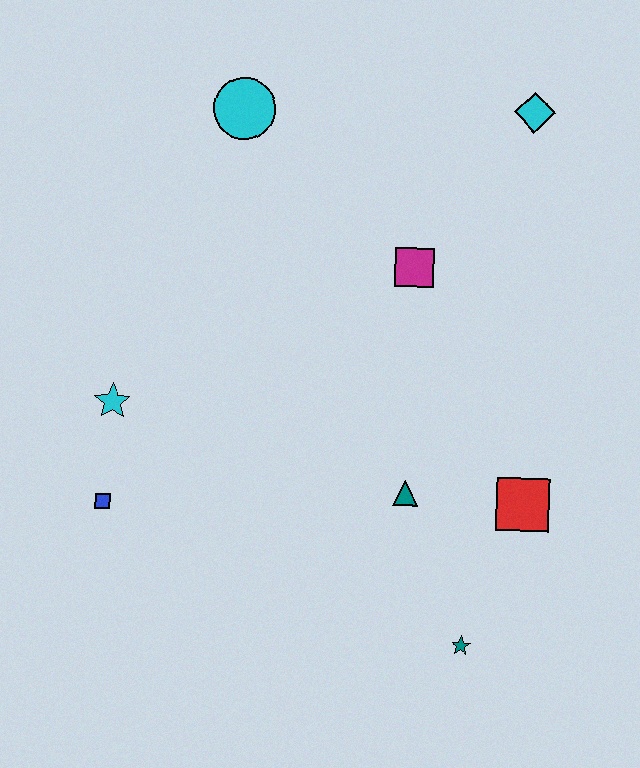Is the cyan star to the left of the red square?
Yes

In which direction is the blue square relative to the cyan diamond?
The blue square is to the left of the cyan diamond.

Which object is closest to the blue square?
The cyan star is closest to the blue square.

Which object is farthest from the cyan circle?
The teal star is farthest from the cyan circle.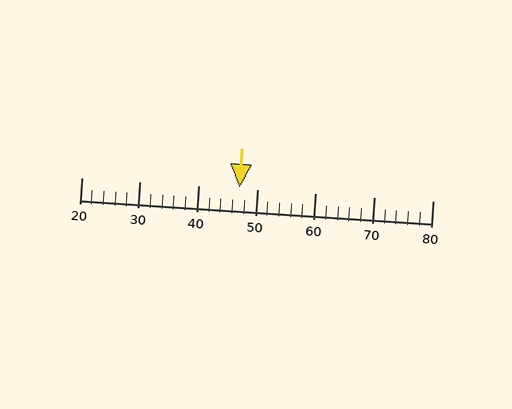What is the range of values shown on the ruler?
The ruler shows values from 20 to 80.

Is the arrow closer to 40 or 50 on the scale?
The arrow is closer to 50.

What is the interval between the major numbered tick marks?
The major tick marks are spaced 10 units apart.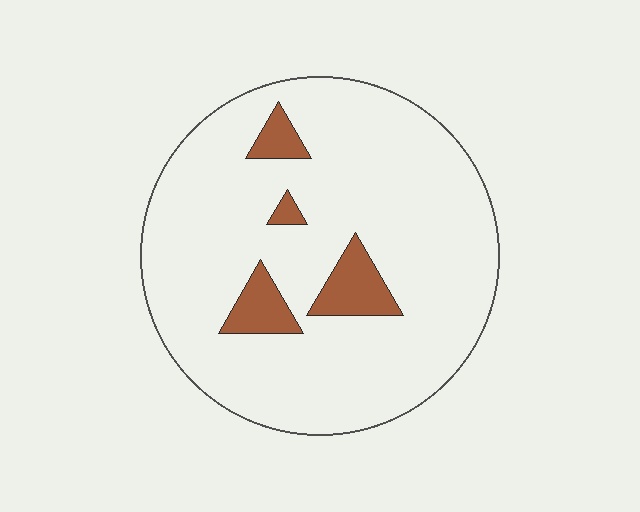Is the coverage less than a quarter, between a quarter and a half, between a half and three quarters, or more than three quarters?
Less than a quarter.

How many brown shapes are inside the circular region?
4.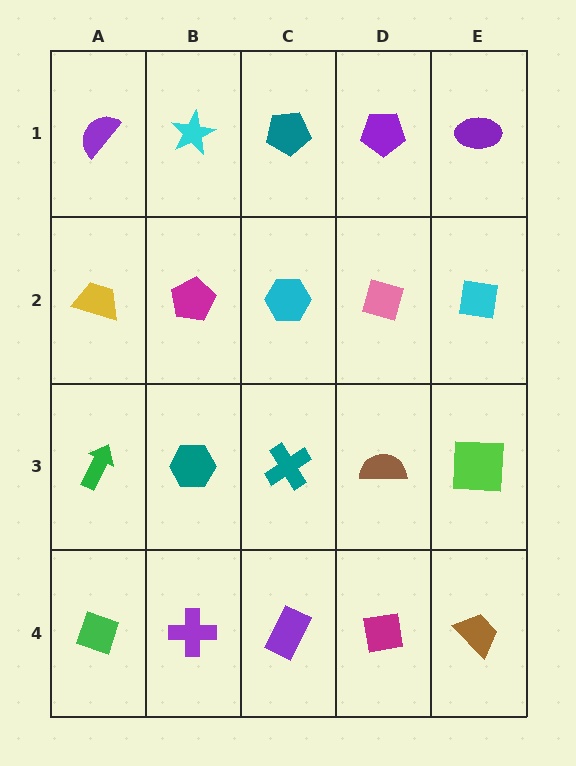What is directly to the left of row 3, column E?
A brown semicircle.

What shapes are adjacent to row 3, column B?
A magenta pentagon (row 2, column B), a purple cross (row 4, column B), a green arrow (row 3, column A), a teal cross (row 3, column C).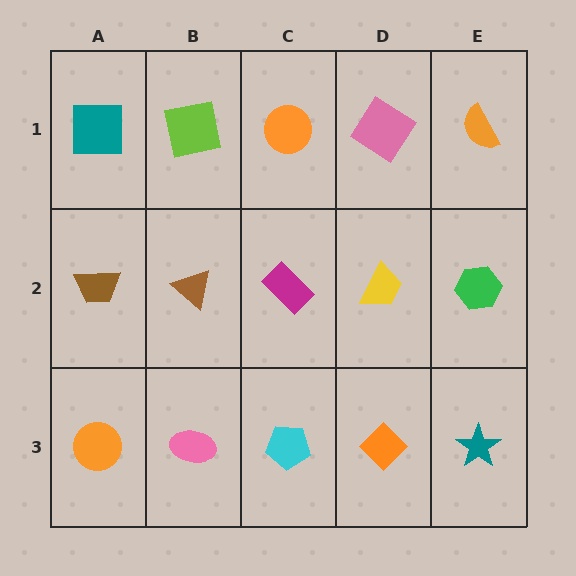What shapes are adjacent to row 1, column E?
A green hexagon (row 2, column E), a pink diamond (row 1, column D).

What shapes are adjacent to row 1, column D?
A yellow trapezoid (row 2, column D), an orange circle (row 1, column C), an orange semicircle (row 1, column E).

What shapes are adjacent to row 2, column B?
A lime square (row 1, column B), a pink ellipse (row 3, column B), a brown trapezoid (row 2, column A), a magenta rectangle (row 2, column C).